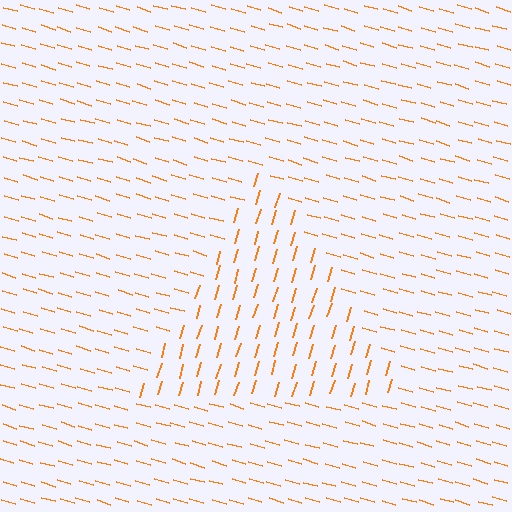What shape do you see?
I see a triangle.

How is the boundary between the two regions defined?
The boundary is defined purely by a change in line orientation (approximately 90 degrees difference). All lines are the same color and thickness.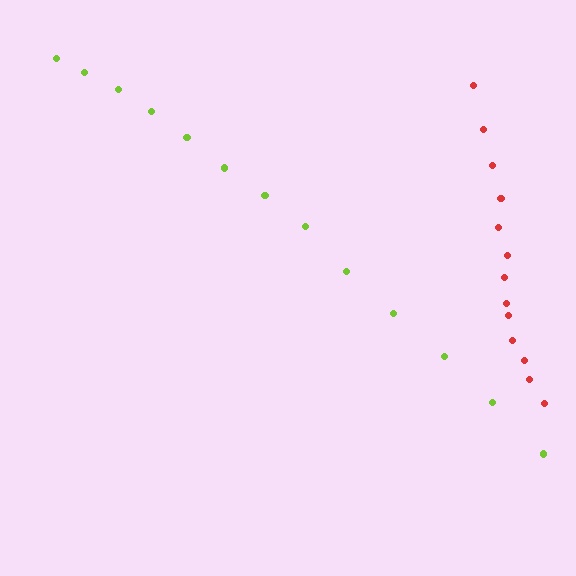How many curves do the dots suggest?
There are 2 distinct paths.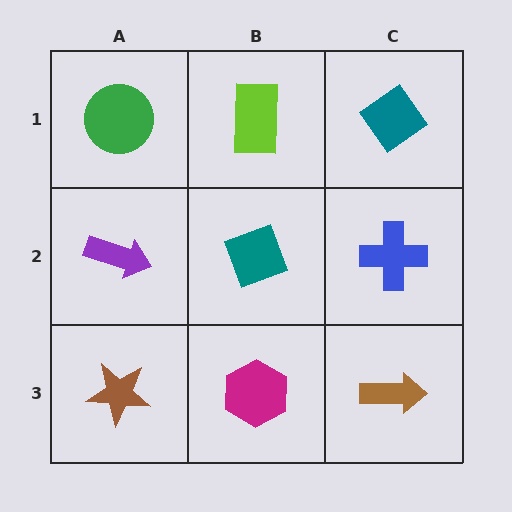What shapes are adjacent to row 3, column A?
A purple arrow (row 2, column A), a magenta hexagon (row 3, column B).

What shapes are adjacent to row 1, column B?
A teal diamond (row 2, column B), a green circle (row 1, column A), a teal diamond (row 1, column C).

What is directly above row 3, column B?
A teal diamond.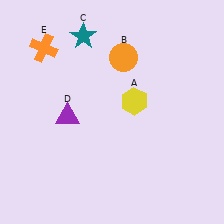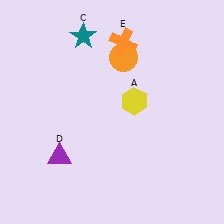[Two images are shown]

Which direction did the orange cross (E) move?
The orange cross (E) moved right.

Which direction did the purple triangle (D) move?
The purple triangle (D) moved down.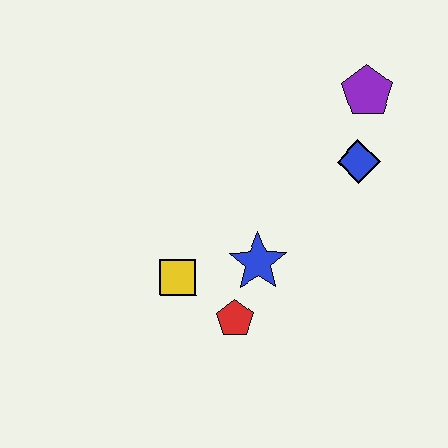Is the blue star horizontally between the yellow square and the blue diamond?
Yes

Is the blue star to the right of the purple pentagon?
No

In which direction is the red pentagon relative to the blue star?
The red pentagon is below the blue star.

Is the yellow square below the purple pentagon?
Yes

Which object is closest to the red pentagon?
The blue star is closest to the red pentagon.